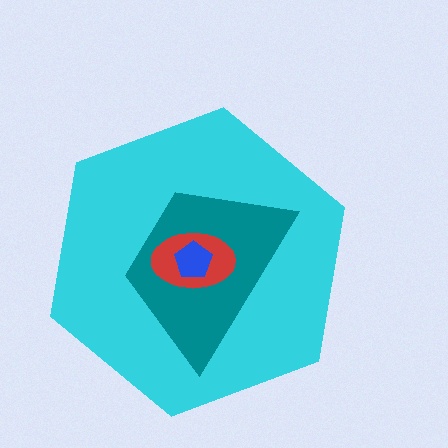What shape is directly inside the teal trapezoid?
The red ellipse.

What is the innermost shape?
The blue pentagon.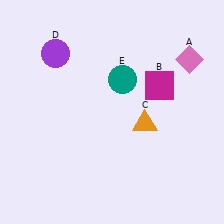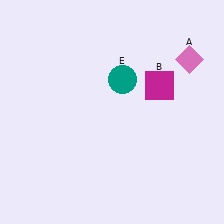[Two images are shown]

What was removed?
The orange triangle (C), the purple circle (D) were removed in Image 2.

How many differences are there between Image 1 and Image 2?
There are 2 differences between the two images.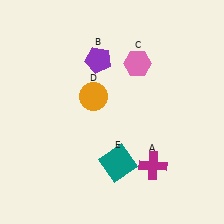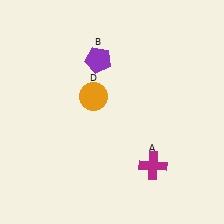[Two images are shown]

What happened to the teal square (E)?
The teal square (E) was removed in Image 2. It was in the bottom-right area of Image 1.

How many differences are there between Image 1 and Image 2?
There are 2 differences between the two images.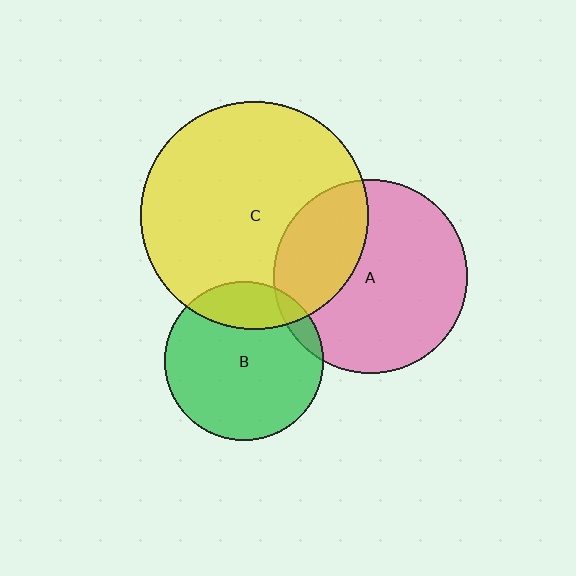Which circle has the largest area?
Circle C (yellow).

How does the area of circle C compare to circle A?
Approximately 1.4 times.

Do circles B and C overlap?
Yes.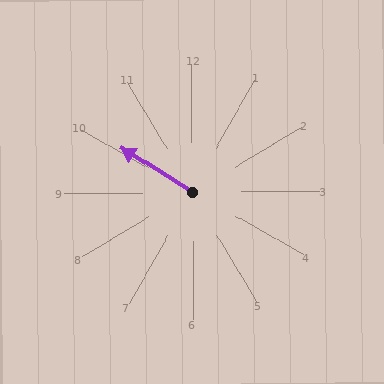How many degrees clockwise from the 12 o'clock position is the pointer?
Approximately 302 degrees.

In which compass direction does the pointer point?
Northwest.